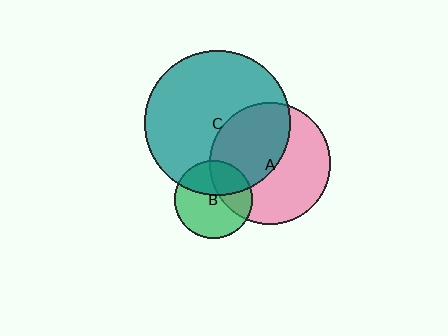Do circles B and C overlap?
Yes.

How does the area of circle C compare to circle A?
Approximately 1.4 times.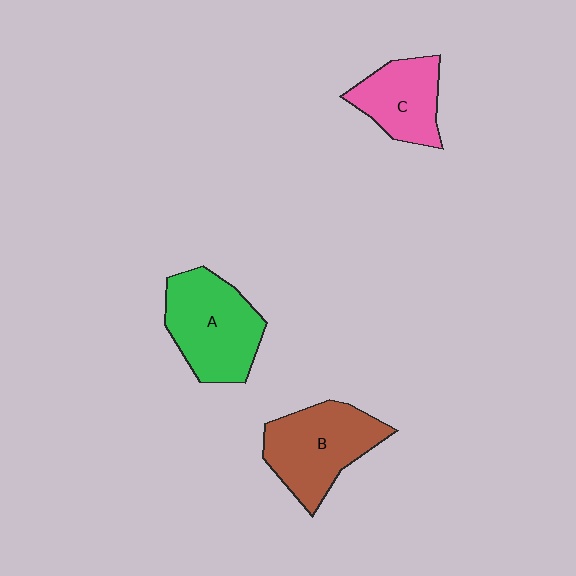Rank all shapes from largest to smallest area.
From largest to smallest: A (green), B (brown), C (pink).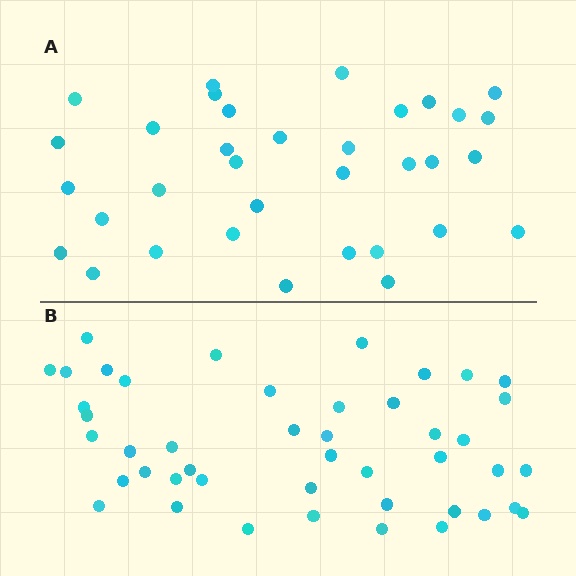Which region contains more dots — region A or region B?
Region B (the bottom region) has more dots.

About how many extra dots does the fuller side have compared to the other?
Region B has roughly 12 or so more dots than region A.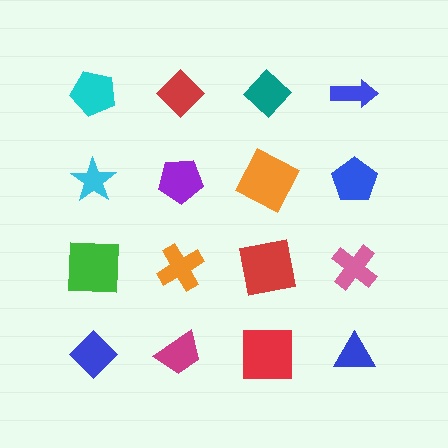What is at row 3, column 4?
A pink cross.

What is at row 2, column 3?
An orange square.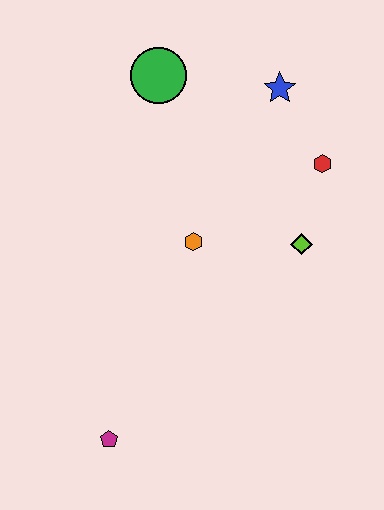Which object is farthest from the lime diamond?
The magenta pentagon is farthest from the lime diamond.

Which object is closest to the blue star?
The red hexagon is closest to the blue star.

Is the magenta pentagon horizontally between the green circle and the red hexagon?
No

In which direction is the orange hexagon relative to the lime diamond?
The orange hexagon is to the left of the lime diamond.